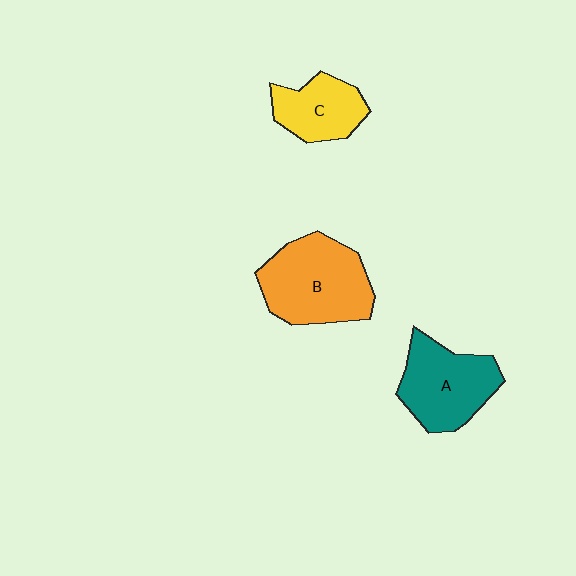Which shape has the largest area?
Shape B (orange).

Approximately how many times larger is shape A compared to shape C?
Approximately 1.4 times.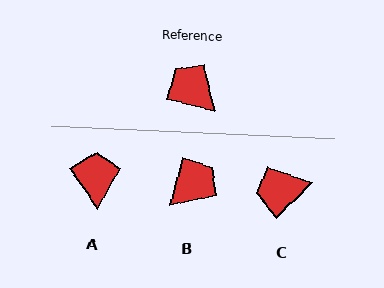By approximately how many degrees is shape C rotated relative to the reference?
Approximately 58 degrees counter-clockwise.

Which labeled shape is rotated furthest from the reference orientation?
B, about 91 degrees away.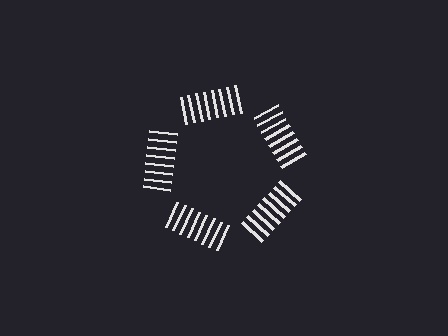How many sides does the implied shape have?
5 sides — the line-ends trace a pentagon.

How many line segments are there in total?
40 — 8 along each of the 5 edges.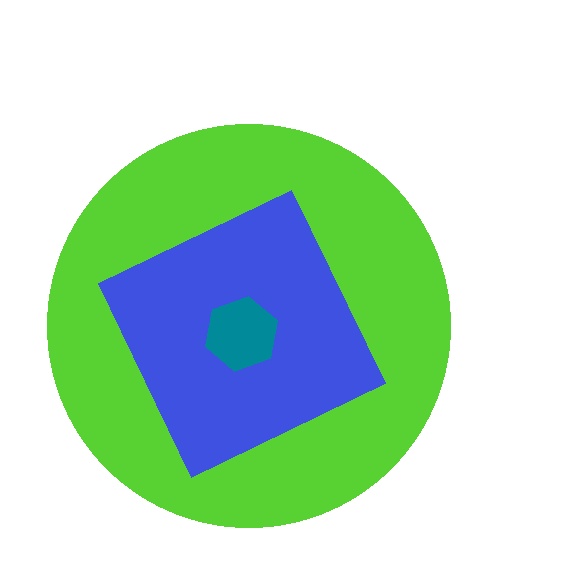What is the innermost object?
The teal hexagon.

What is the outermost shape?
The lime circle.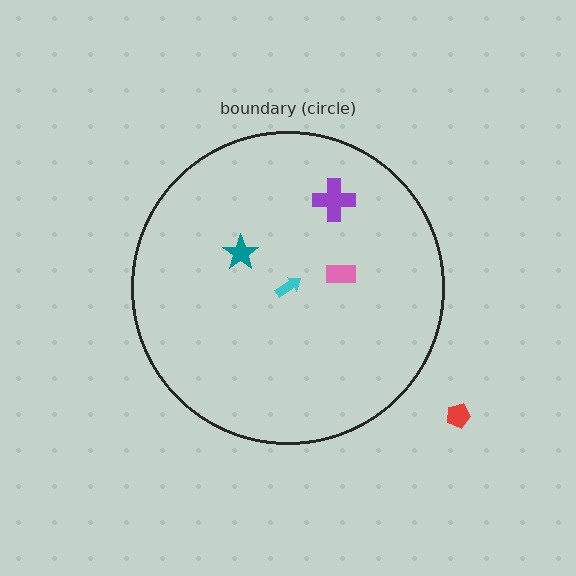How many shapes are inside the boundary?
4 inside, 1 outside.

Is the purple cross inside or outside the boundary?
Inside.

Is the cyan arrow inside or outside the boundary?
Inside.